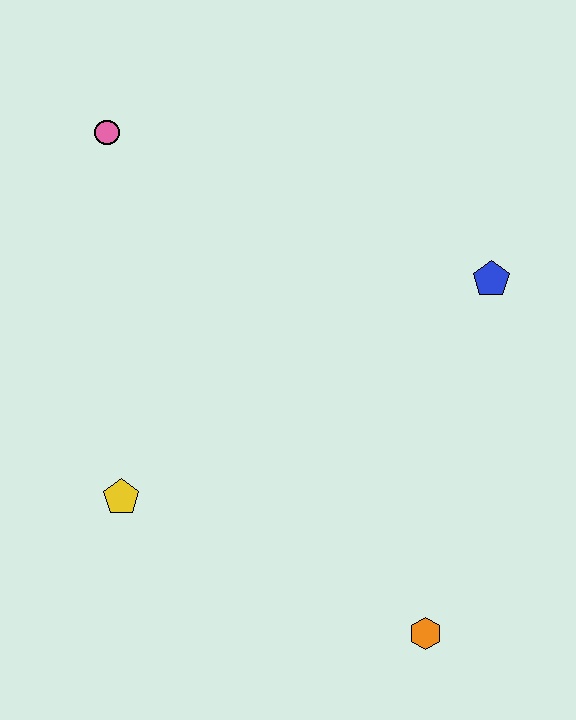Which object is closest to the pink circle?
The yellow pentagon is closest to the pink circle.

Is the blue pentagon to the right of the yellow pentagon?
Yes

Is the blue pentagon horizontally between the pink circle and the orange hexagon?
No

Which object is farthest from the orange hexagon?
The pink circle is farthest from the orange hexagon.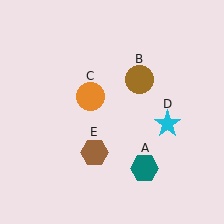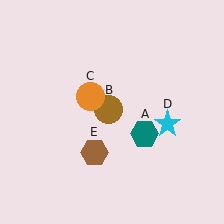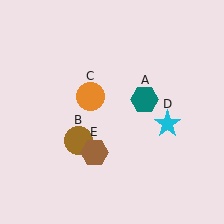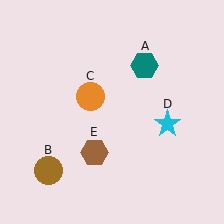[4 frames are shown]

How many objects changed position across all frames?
2 objects changed position: teal hexagon (object A), brown circle (object B).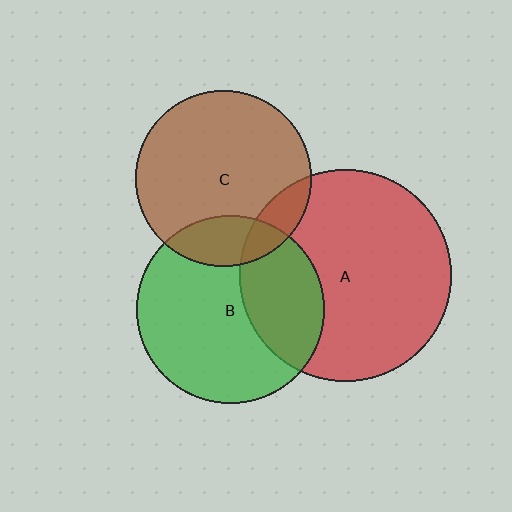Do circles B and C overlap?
Yes.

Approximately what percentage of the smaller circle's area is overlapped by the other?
Approximately 20%.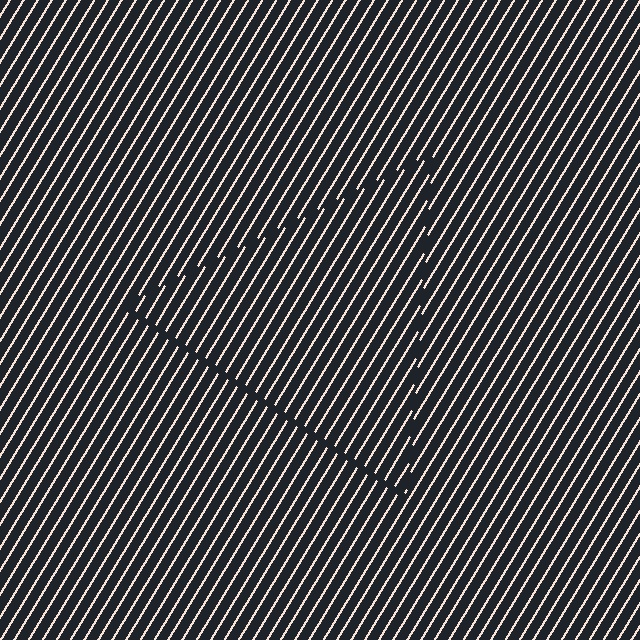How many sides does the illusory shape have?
3 sides — the line-ends trace a triangle.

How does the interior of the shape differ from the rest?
The interior of the shape contains the same grating, shifted by half a period — the contour is defined by the phase discontinuity where line-ends from the inner and outer gratings abut.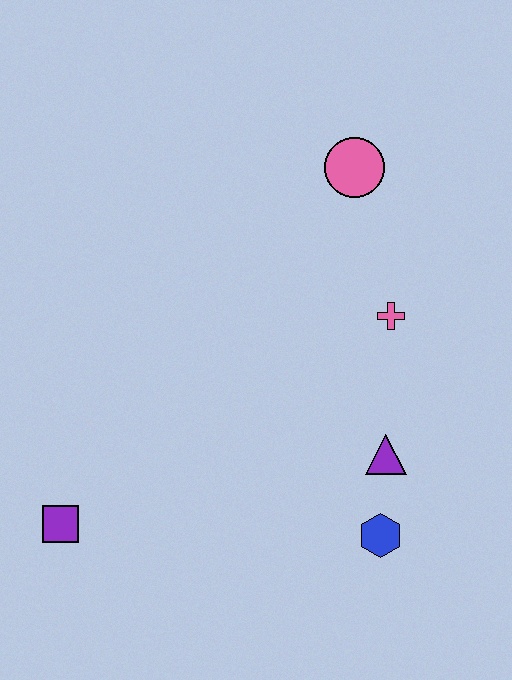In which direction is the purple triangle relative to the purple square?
The purple triangle is to the right of the purple square.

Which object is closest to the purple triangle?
The blue hexagon is closest to the purple triangle.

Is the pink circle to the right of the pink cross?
No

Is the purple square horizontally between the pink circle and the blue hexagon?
No